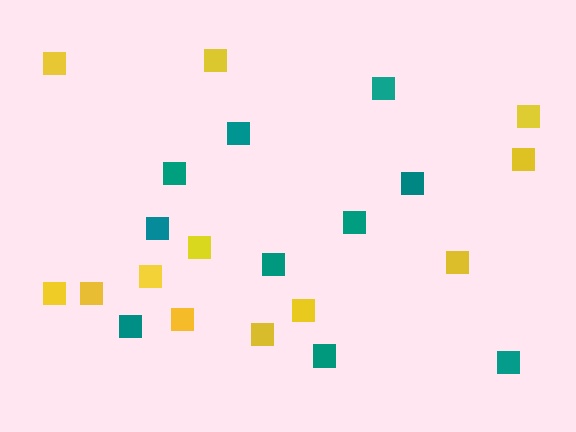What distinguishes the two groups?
There are 2 groups: one group of teal squares (10) and one group of yellow squares (12).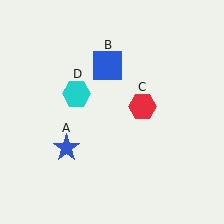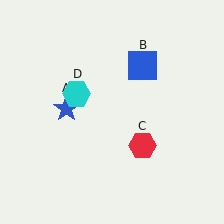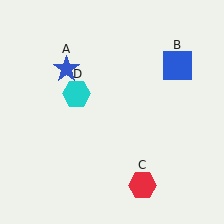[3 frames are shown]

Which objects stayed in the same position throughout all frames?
Cyan hexagon (object D) remained stationary.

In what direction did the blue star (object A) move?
The blue star (object A) moved up.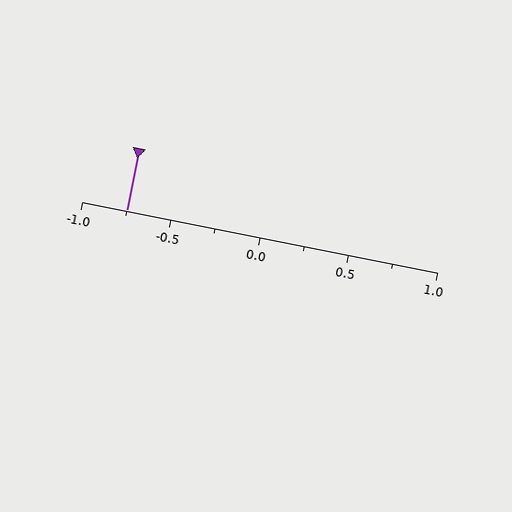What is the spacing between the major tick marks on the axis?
The major ticks are spaced 0.5 apart.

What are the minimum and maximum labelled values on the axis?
The axis runs from -1.0 to 1.0.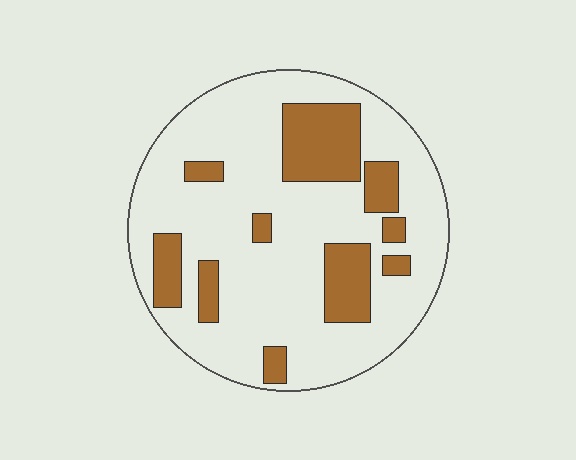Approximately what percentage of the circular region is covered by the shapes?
Approximately 25%.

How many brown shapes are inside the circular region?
10.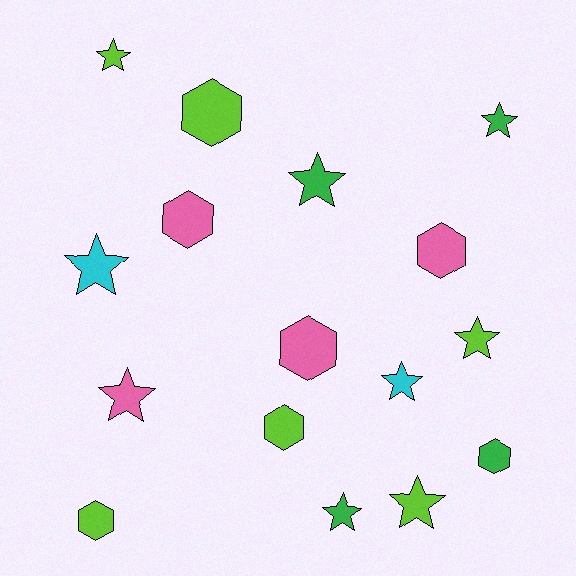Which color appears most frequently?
Lime, with 6 objects.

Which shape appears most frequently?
Star, with 9 objects.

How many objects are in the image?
There are 16 objects.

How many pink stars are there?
There is 1 pink star.